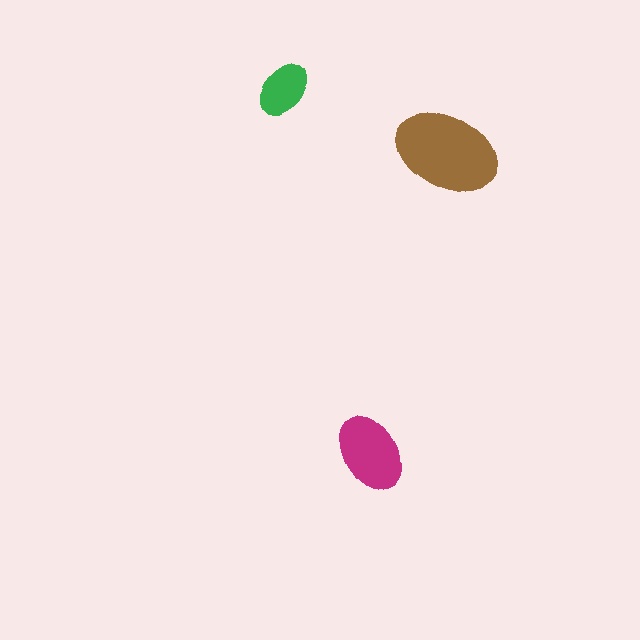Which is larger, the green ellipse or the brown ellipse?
The brown one.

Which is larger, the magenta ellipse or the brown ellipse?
The brown one.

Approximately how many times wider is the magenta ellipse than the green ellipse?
About 1.5 times wider.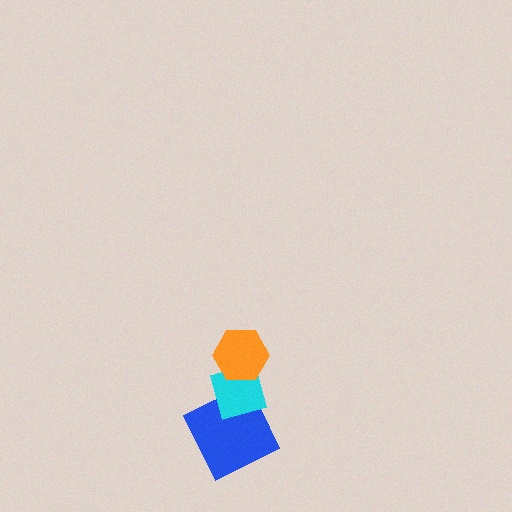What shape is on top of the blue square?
The cyan diamond is on top of the blue square.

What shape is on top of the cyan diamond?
The orange hexagon is on top of the cyan diamond.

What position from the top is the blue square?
The blue square is 3rd from the top.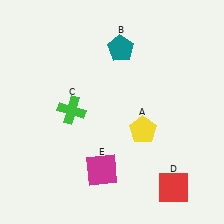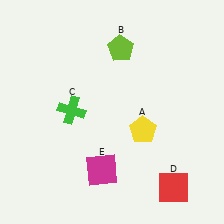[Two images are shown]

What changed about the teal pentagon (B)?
In Image 1, B is teal. In Image 2, it changed to lime.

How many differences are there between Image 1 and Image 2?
There is 1 difference between the two images.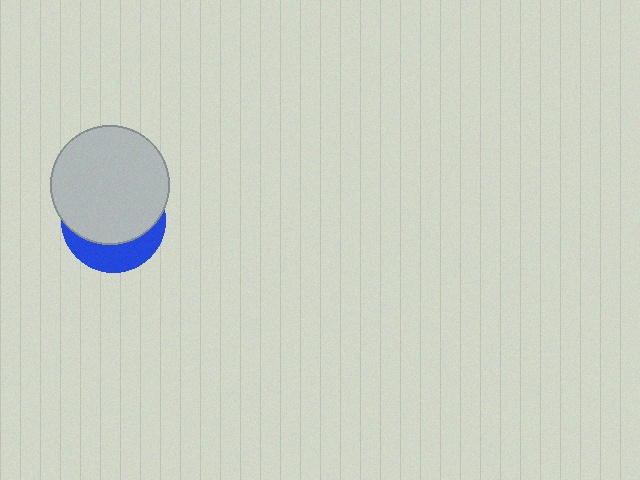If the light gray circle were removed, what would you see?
You would see the complete blue circle.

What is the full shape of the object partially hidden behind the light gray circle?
The partially hidden object is a blue circle.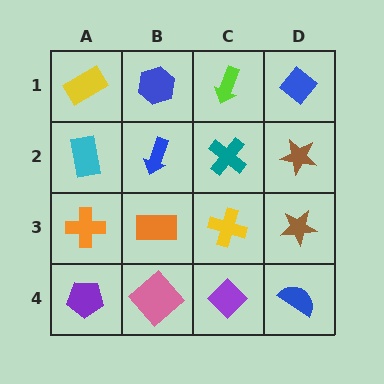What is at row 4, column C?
A purple diamond.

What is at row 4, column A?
A purple pentagon.